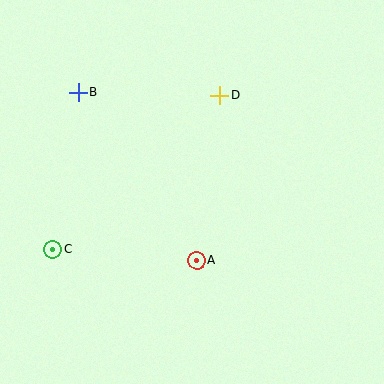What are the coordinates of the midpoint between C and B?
The midpoint between C and B is at (66, 171).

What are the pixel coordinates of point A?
Point A is at (197, 260).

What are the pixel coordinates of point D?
Point D is at (220, 95).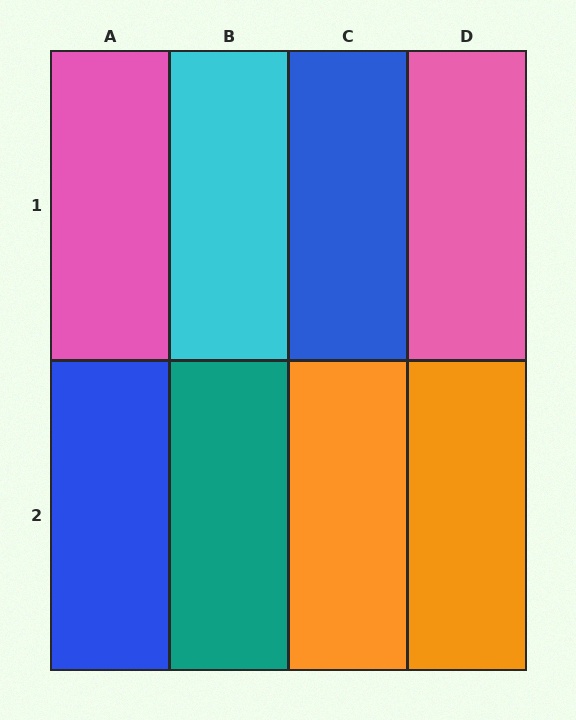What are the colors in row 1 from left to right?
Pink, cyan, blue, pink.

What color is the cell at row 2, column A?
Blue.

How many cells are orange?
2 cells are orange.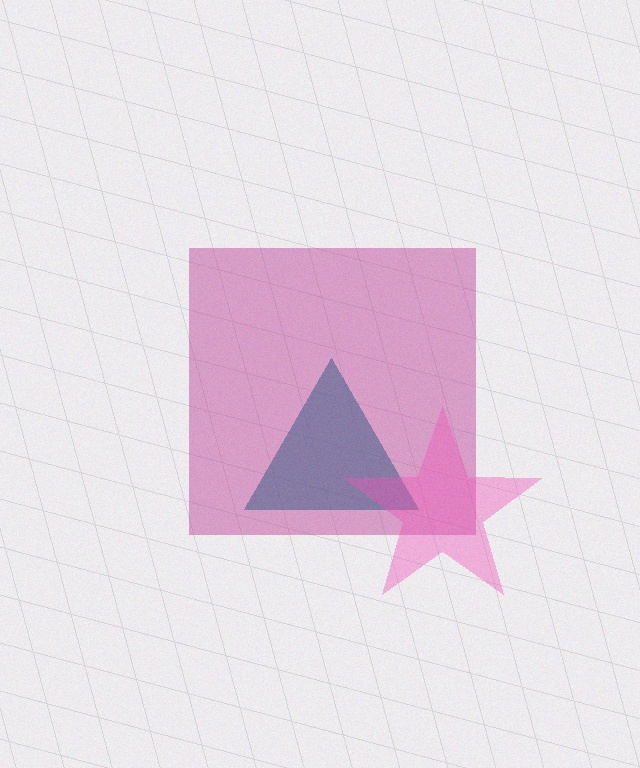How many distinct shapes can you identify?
There are 3 distinct shapes: a teal triangle, a magenta square, a pink star.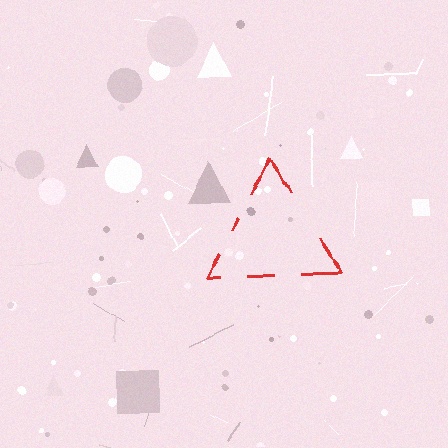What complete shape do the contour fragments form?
The contour fragments form a triangle.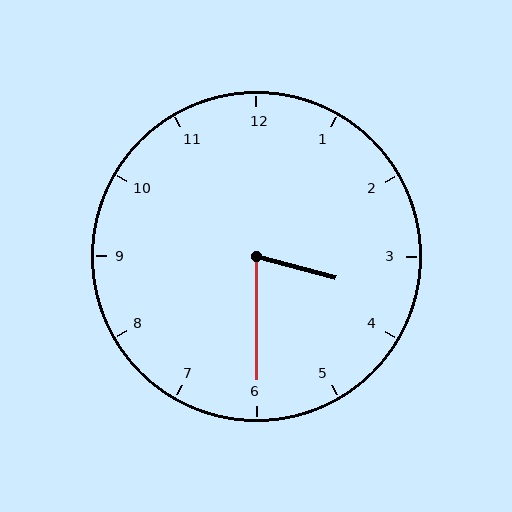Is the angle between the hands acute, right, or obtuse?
It is acute.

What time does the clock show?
3:30.